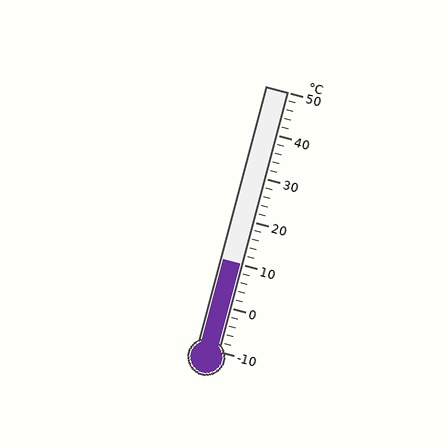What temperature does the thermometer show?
The thermometer shows approximately 10°C.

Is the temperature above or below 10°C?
The temperature is at 10°C.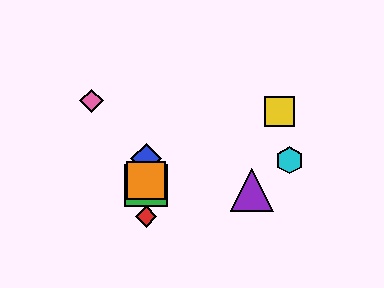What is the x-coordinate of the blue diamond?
The blue diamond is at x≈146.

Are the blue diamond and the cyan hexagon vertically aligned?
No, the blue diamond is at x≈146 and the cyan hexagon is at x≈290.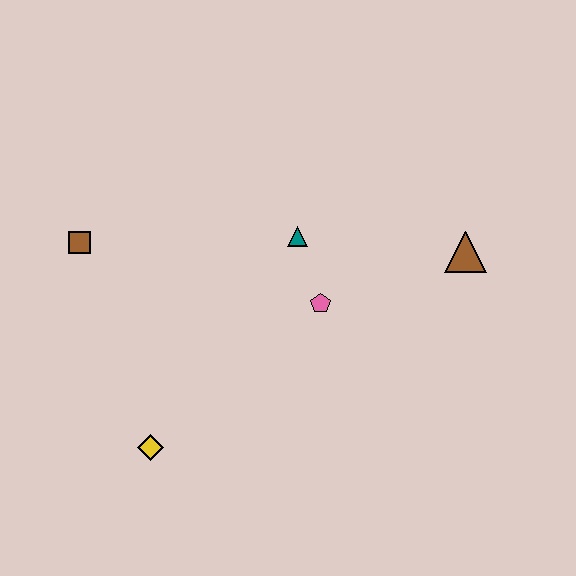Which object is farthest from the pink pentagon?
The brown square is farthest from the pink pentagon.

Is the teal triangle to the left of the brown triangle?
Yes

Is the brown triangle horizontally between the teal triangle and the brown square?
No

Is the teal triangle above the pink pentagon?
Yes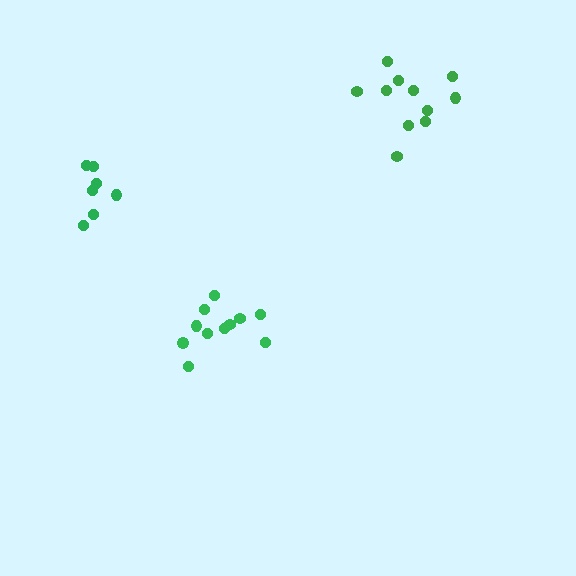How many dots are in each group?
Group 1: 11 dots, Group 2: 11 dots, Group 3: 7 dots (29 total).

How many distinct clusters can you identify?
There are 3 distinct clusters.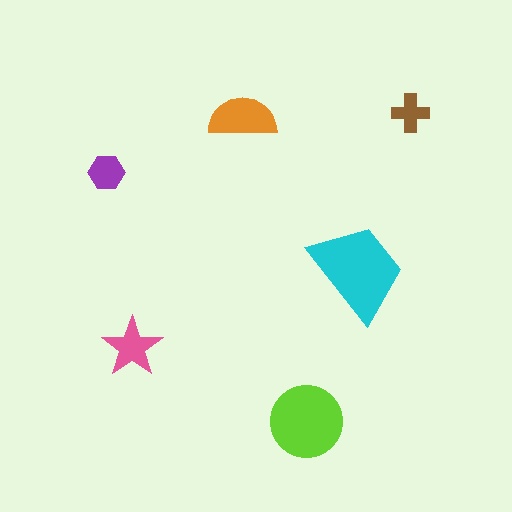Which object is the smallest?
The brown cross.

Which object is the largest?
The cyan trapezoid.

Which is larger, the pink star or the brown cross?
The pink star.